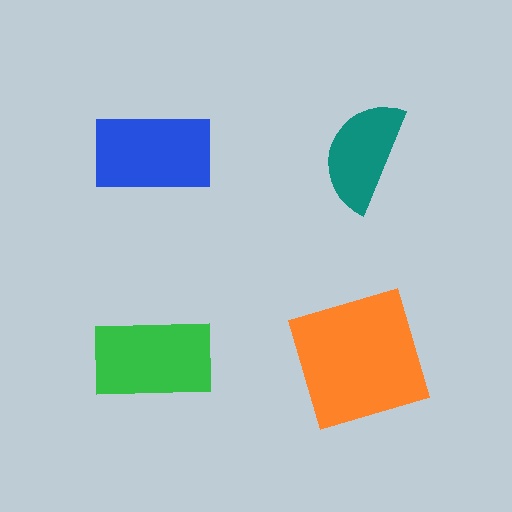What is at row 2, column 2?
An orange square.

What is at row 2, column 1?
A green rectangle.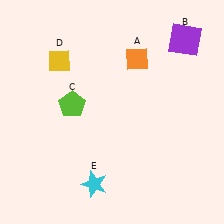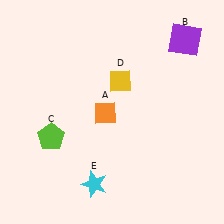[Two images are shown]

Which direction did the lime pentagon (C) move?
The lime pentagon (C) moved down.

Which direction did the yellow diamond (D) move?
The yellow diamond (D) moved right.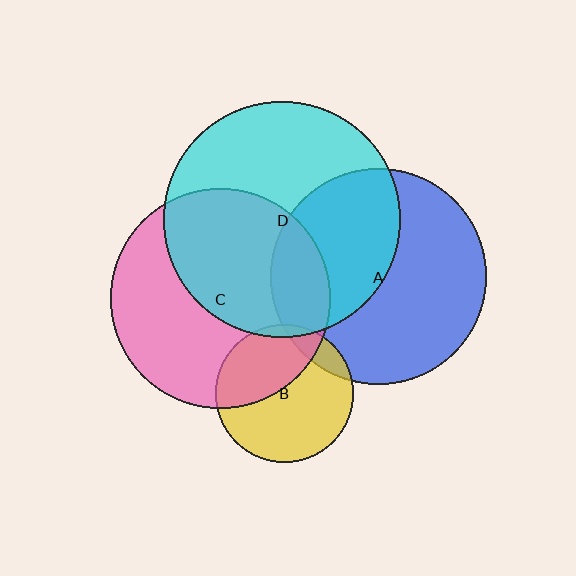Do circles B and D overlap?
Yes.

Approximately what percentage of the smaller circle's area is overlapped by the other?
Approximately 5%.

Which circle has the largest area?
Circle D (cyan).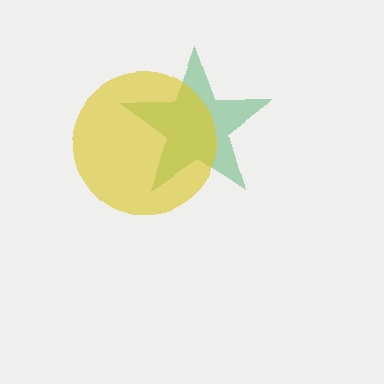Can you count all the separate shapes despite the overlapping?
Yes, there are 2 separate shapes.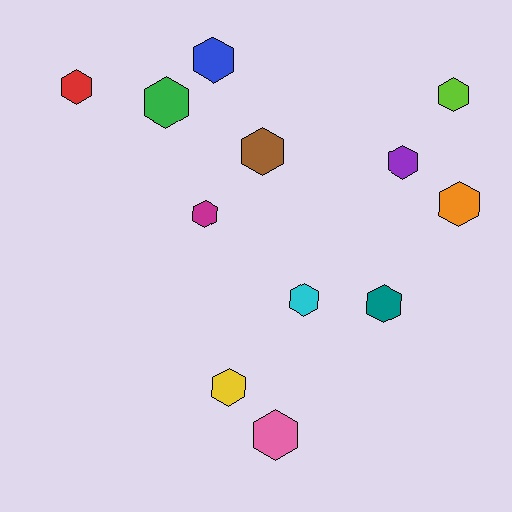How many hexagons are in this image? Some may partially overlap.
There are 12 hexagons.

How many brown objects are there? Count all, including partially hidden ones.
There is 1 brown object.